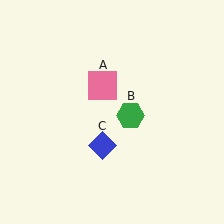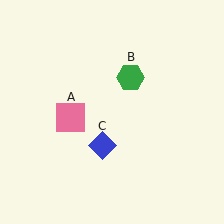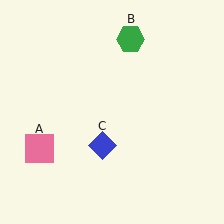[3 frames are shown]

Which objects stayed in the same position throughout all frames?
Blue diamond (object C) remained stationary.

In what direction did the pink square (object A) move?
The pink square (object A) moved down and to the left.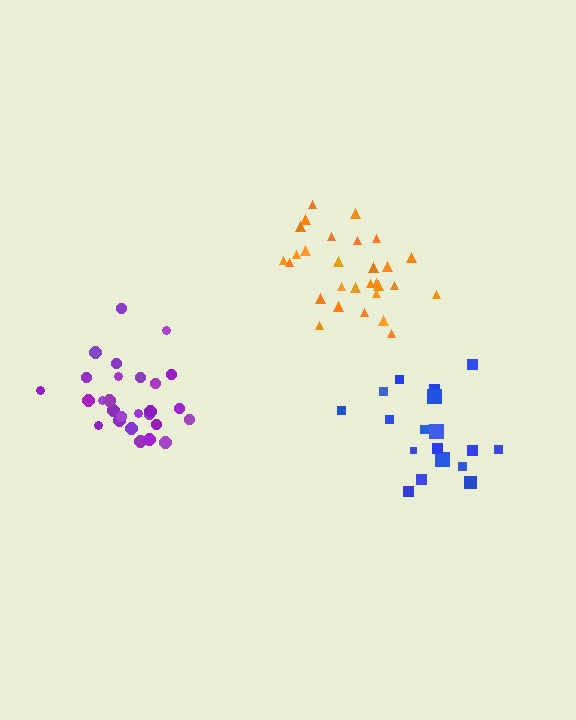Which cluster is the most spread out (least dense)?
Blue.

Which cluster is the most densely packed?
Purple.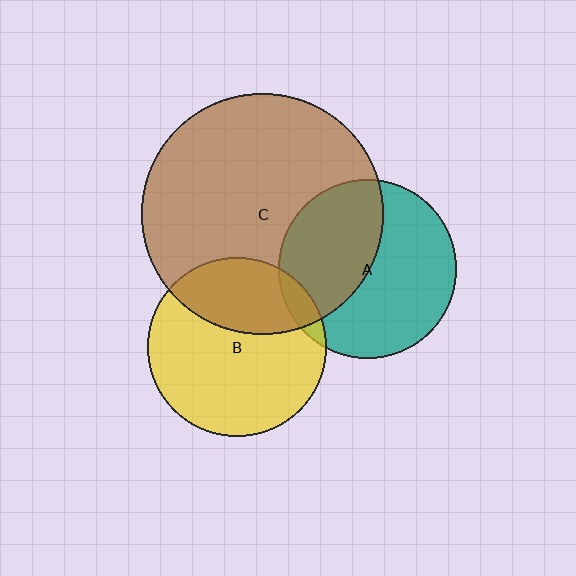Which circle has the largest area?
Circle C (brown).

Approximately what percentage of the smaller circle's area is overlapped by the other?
Approximately 45%.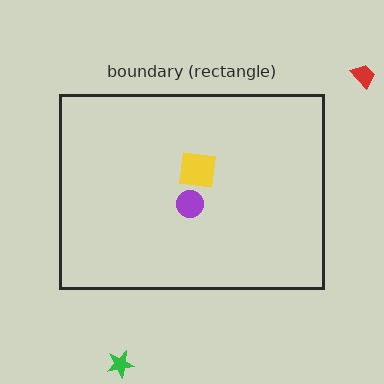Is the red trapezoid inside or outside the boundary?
Outside.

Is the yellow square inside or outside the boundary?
Inside.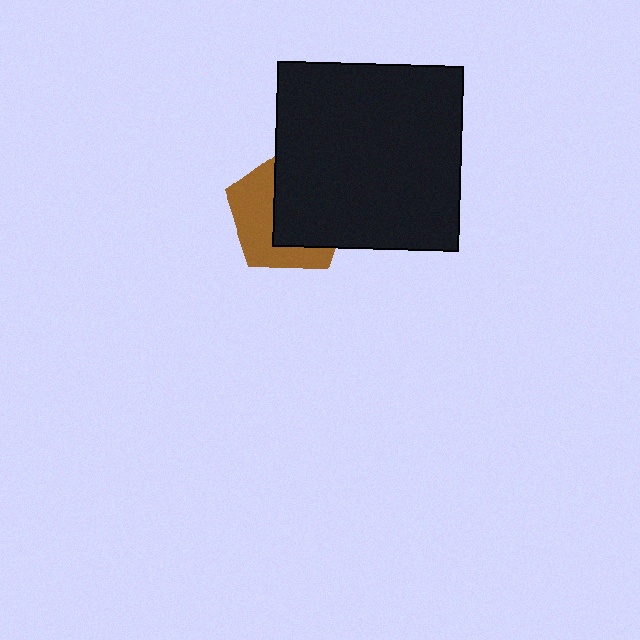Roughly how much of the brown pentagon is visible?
A small part of it is visible (roughly 44%).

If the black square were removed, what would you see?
You would see the complete brown pentagon.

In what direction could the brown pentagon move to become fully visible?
The brown pentagon could move left. That would shift it out from behind the black square entirely.